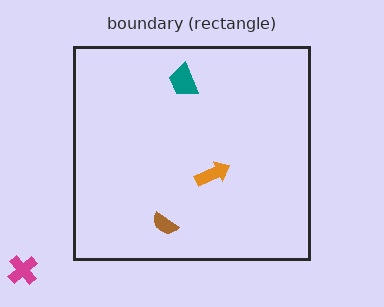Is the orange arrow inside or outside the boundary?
Inside.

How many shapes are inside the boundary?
3 inside, 1 outside.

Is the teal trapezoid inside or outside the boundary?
Inside.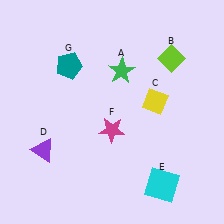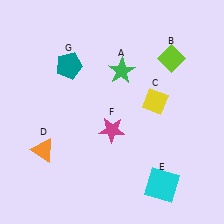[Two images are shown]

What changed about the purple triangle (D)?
In Image 1, D is purple. In Image 2, it changed to orange.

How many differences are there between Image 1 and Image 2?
There is 1 difference between the two images.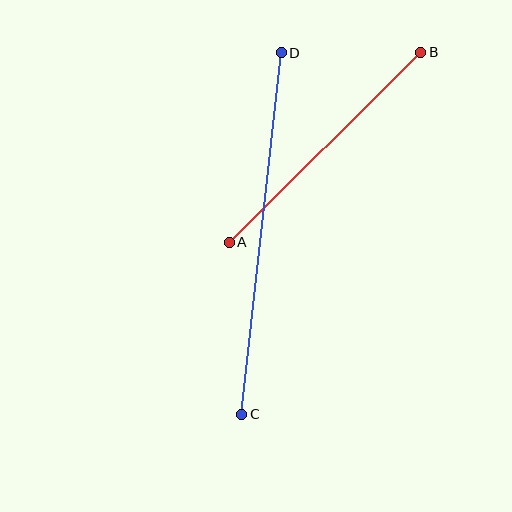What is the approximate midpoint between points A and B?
The midpoint is at approximately (325, 147) pixels.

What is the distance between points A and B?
The distance is approximately 270 pixels.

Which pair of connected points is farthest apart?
Points C and D are farthest apart.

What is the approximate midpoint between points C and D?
The midpoint is at approximately (261, 233) pixels.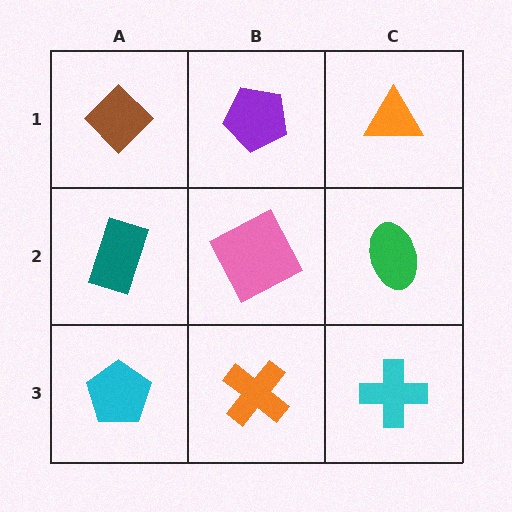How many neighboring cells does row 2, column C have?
3.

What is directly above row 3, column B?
A pink square.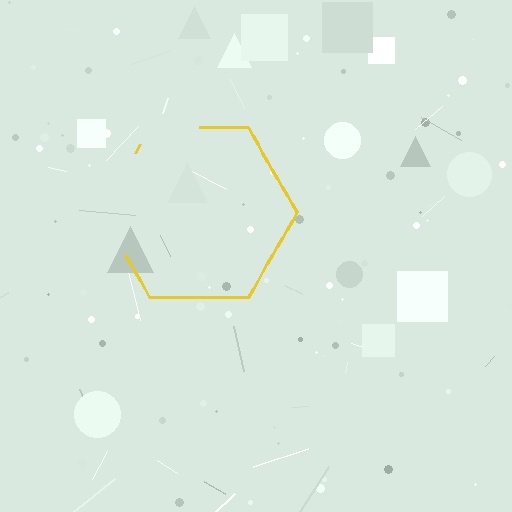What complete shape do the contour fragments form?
The contour fragments form a hexagon.